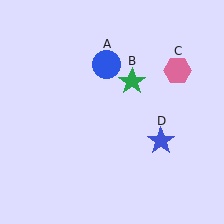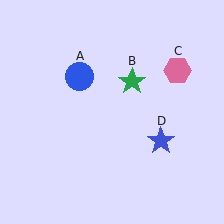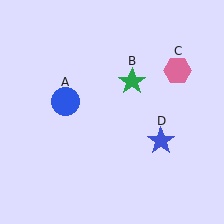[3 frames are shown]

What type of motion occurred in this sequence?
The blue circle (object A) rotated counterclockwise around the center of the scene.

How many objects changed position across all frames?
1 object changed position: blue circle (object A).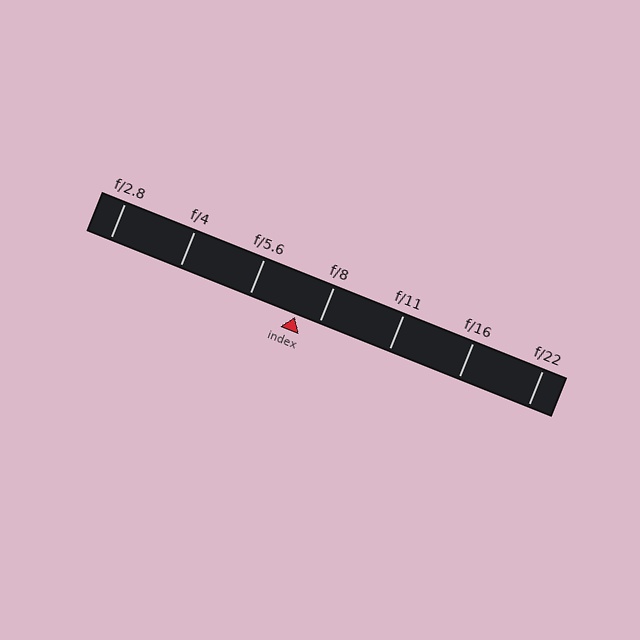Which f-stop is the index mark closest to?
The index mark is closest to f/8.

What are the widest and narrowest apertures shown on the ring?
The widest aperture shown is f/2.8 and the narrowest is f/22.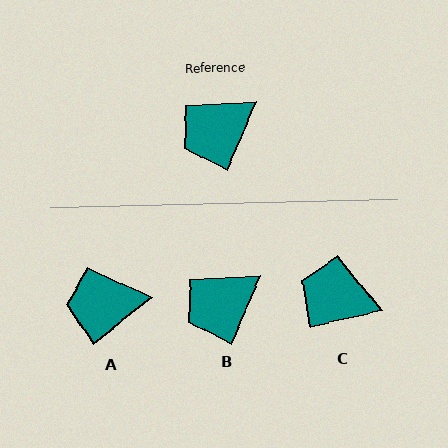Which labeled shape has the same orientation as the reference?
B.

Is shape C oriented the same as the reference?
No, it is off by about 53 degrees.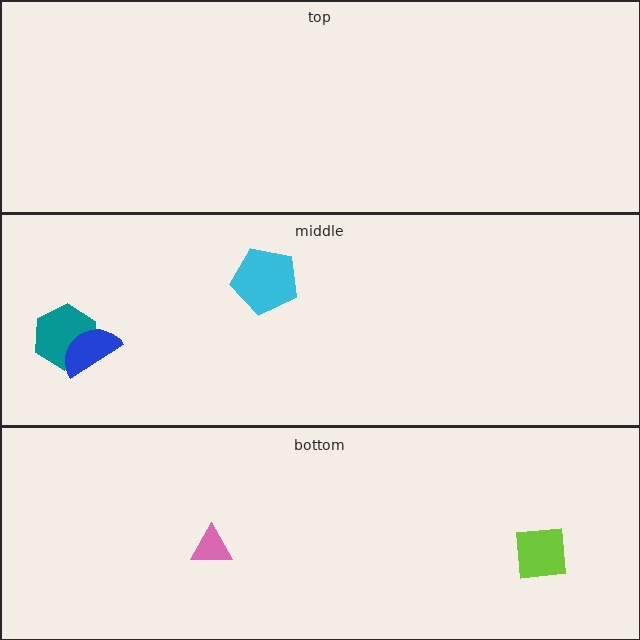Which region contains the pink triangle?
The bottom region.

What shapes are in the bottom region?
The lime square, the pink triangle.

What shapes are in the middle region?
The teal hexagon, the cyan pentagon, the blue semicircle.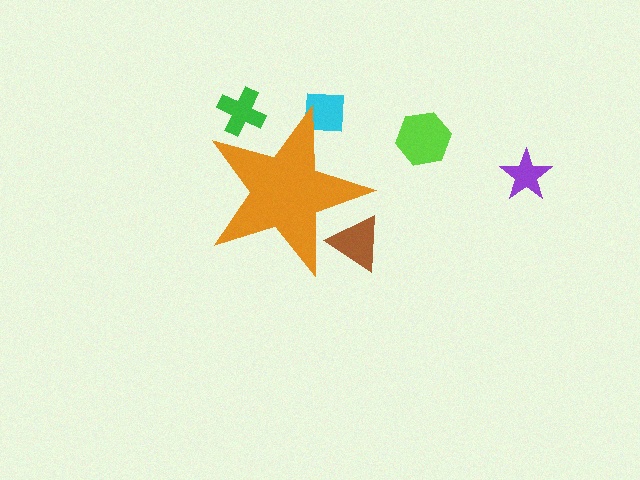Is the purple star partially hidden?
No, the purple star is fully visible.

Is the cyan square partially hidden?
Yes, the cyan square is partially hidden behind the orange star.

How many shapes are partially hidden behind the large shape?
3 shapes are partially hidden.